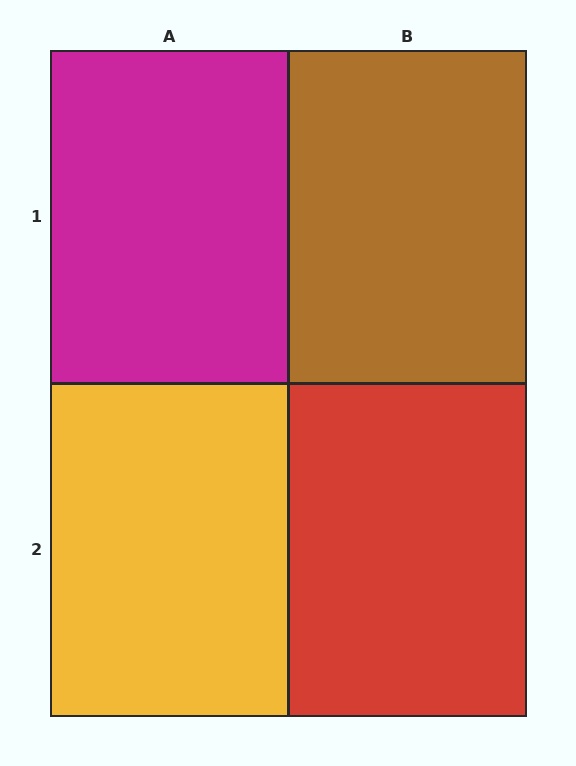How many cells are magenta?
1 cell is magenta.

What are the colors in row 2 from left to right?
Yellow, red.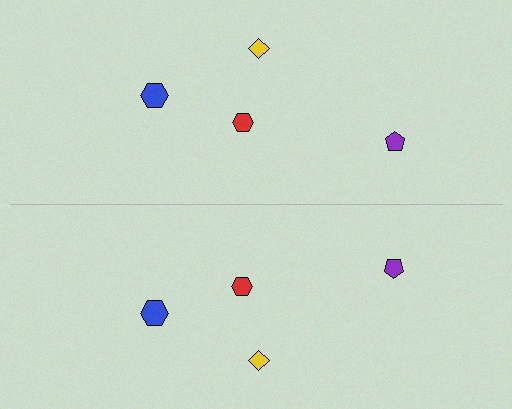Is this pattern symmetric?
Yes, this pattern has bilateral (reflection) symmetry.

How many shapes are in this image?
There are 8 shapes in this image.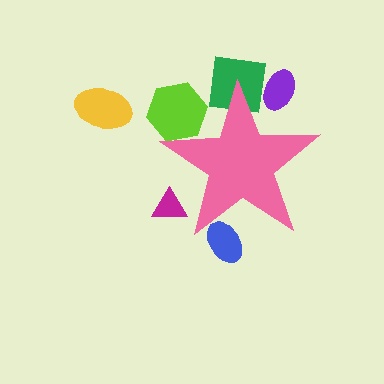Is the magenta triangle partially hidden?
Yes, the magenta triangle is partially hidden behind the pink star.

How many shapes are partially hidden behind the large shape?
5 shapes are partially hidden.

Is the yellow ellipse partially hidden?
No, the yellow ellipse is fully visible.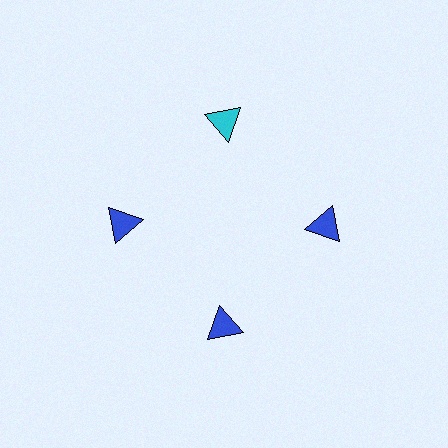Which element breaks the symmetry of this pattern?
The cyan triangle at roughly the 12 o'clock position breaks the symmetry. All other shapes are blue triangles.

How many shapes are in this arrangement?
There are 4 shapes arranged in a ring pattern.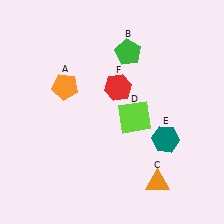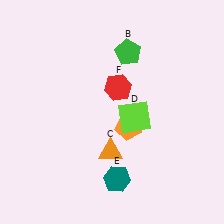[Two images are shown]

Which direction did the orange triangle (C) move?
The orange triangle (C) moved left.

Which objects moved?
The objects that moved are: the orange pentagon (A), the orange triangle (C), the teal hexagon (E).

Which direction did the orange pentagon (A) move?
The orange pentagon (A) moved right.